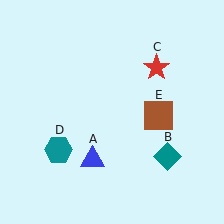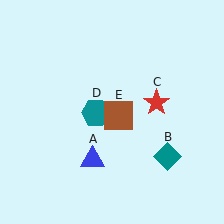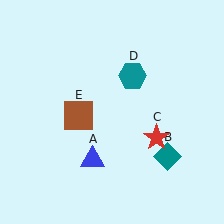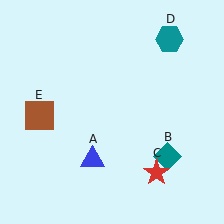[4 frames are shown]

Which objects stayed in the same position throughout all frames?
Blue triangle (object A) and teal diamond (object B) remained stationary.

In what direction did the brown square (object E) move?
The brown square (object E) moved left.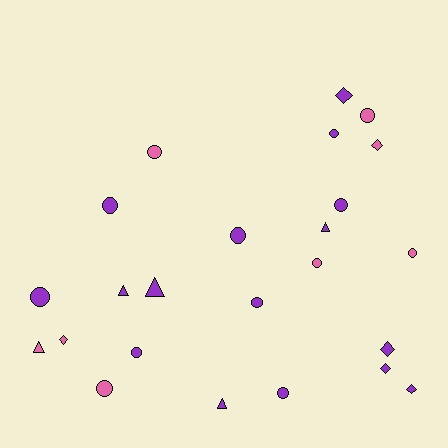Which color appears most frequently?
Purple, with 16 objects.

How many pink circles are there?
There are 5 pink circles.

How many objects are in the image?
There are 24 objects.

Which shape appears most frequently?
Circle, with 13 objects.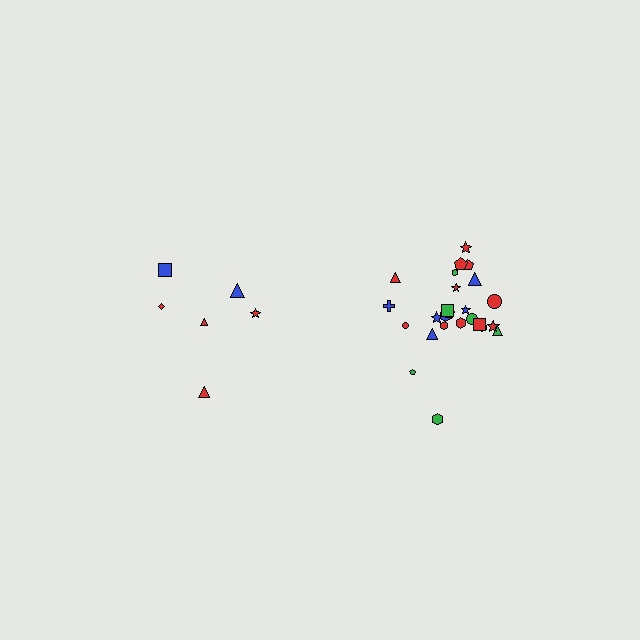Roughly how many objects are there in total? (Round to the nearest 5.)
Roughly 30 objects in total.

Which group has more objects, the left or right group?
The right group.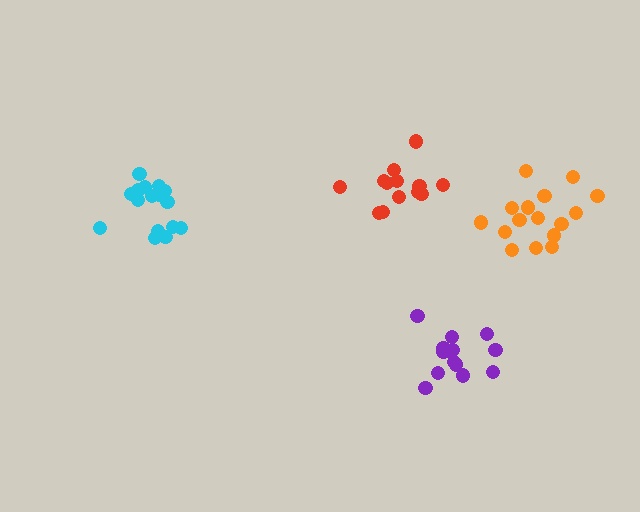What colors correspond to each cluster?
The clusters are colored: cyan, red, purple, orange.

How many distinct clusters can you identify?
There are 4 distinct clusters.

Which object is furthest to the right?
The orange cluster is rightmost.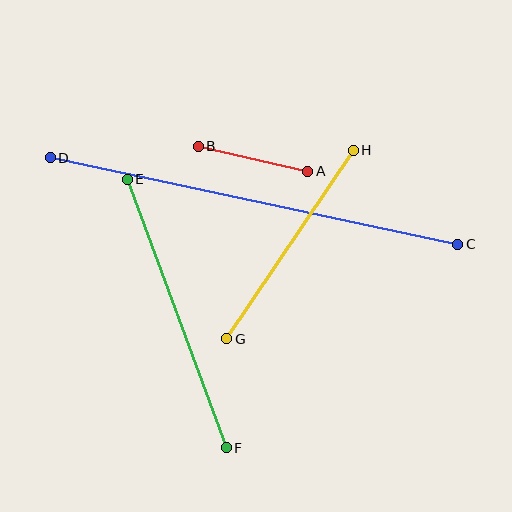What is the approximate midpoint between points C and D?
The midpoint is at approximately (254, 201) pixels.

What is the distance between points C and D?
The distance is approximately 417 pixels.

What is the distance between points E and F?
The distance is approximately 286 pixels.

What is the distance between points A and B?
The distance is approximately 112 pixels.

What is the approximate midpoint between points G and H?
The midpoint is at approximately (290, 244) pixels.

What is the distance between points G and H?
The distance is approximately 227 pixels.